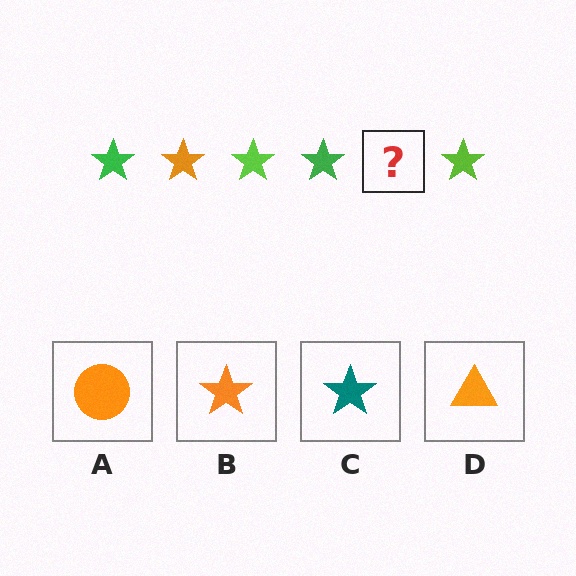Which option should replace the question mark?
Option B.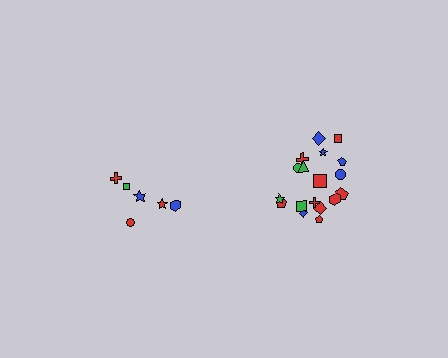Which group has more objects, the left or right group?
The right group.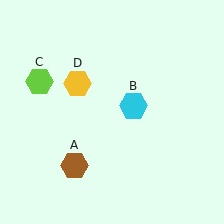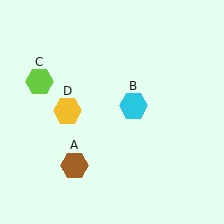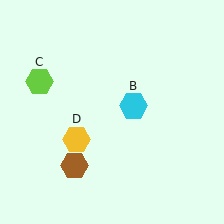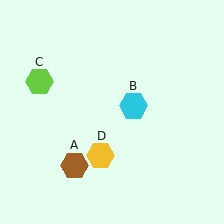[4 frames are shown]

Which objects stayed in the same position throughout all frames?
Brown hexagon (object A) and cyan hexagon (object B) and lime hexagon (object C) remained stationary.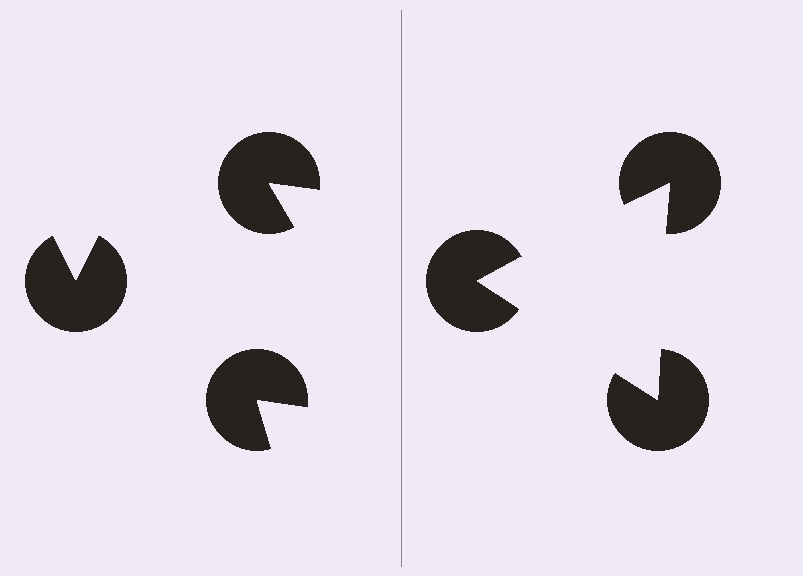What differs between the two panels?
The pac-man discs are positioned identically on both sides; only the wedge orientations differ. On the right they align to a triangle; on the left they are misaligned.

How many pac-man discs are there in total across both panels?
6 — 3 on each side.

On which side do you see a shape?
An illusory triangle appears on the right side. On the left side the wedge cuts are rotated, so no coherent shape forms.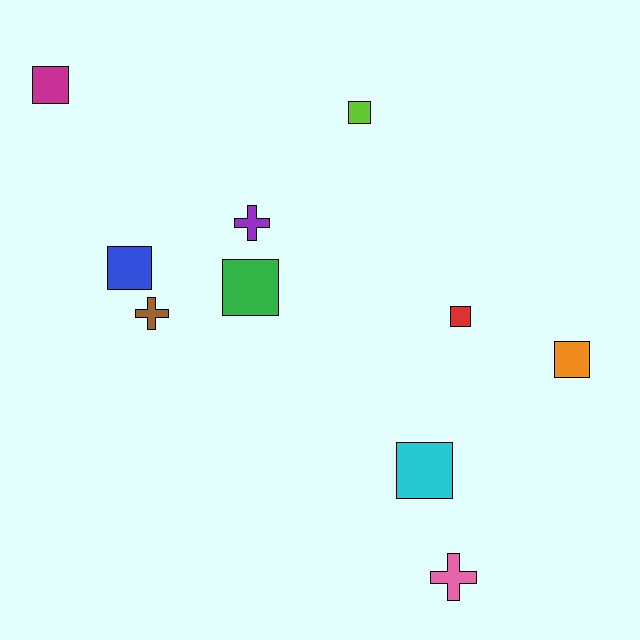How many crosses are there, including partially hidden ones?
There are 3 crosses.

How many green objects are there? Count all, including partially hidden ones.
There is 1 green object.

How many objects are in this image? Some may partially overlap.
There are 10 objects.